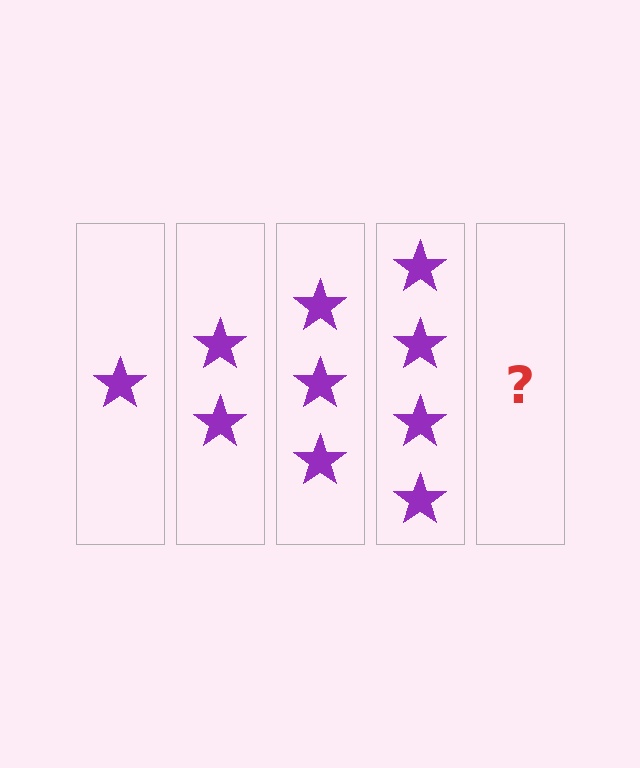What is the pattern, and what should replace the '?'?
The pattern is that each step adds one more star. The '?' should be 5 stars.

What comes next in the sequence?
The next element should be 5 stars.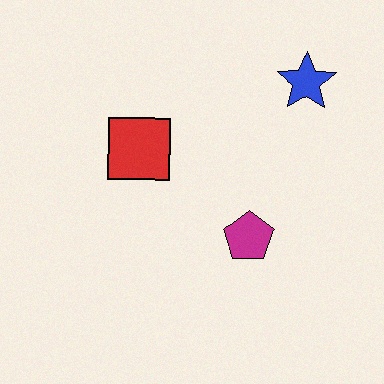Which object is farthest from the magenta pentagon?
The blue star is farthest from the magenta pentagon.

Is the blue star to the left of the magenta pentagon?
No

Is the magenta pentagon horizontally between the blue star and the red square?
Yes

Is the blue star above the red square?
Yes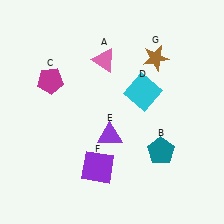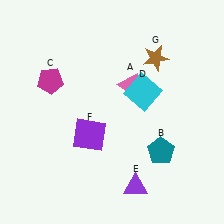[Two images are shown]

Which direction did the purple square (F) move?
The purple square (F) moved up.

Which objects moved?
The objects that moved are: the pink triangle (A), the purple triangle (E), the purple square (F).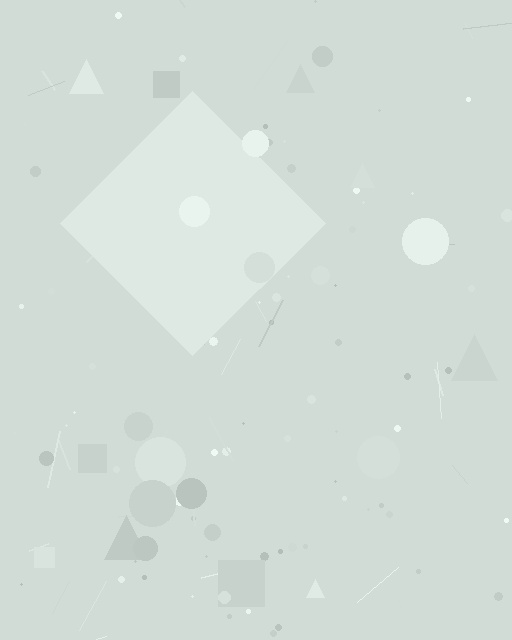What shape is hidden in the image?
A diamond is hidden in the image.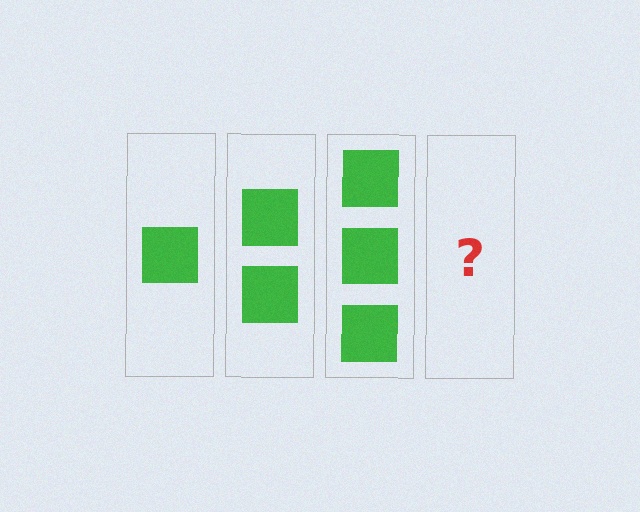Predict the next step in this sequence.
The next step is 4 squares.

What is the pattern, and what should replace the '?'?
The pattern is that each step adds one more square. The '?' should be 4 squares.